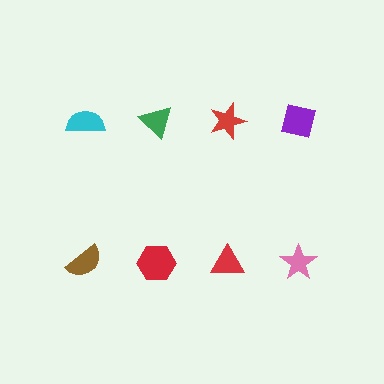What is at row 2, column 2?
A red hexagon.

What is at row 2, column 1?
A brown semicircle.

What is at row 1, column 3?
A red star.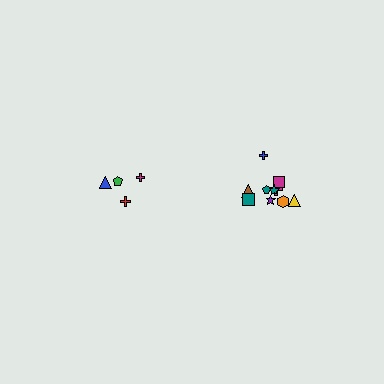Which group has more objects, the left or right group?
The right group.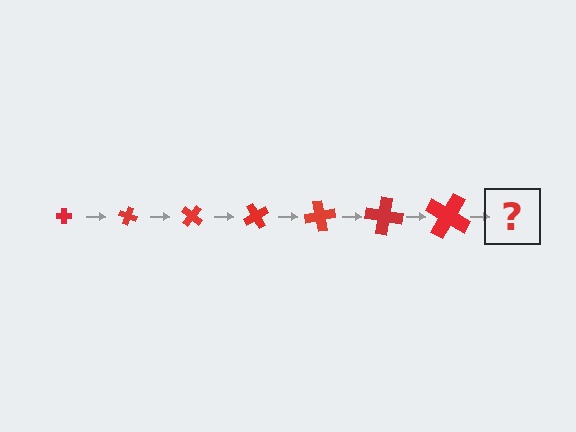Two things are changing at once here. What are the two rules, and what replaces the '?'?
The two rules are that the cross grows larger each step and it rotates 20 degrees each step. The '?' should be a cross, larger than the previous one and rotated 140 degrees from the start.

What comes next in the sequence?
The next element should be a cross, larger than the previous one and rotated 140 degrees from the start.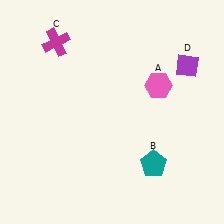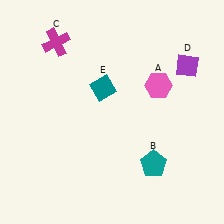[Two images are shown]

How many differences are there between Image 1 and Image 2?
There is 1 difference between the two images.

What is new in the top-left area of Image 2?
A teal diamond (E) was added in the top-left area of Image 2.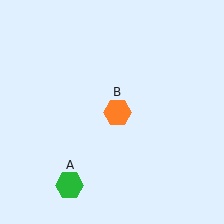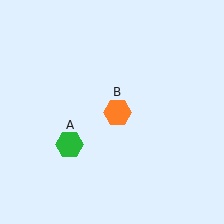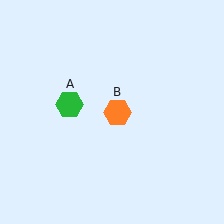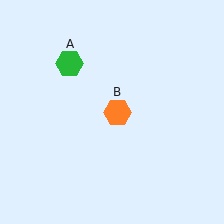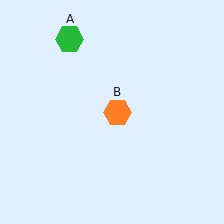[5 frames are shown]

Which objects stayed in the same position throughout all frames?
Orange hexagon (object B) remained stationary.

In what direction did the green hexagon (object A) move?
The green hexagon (object A) moved up.